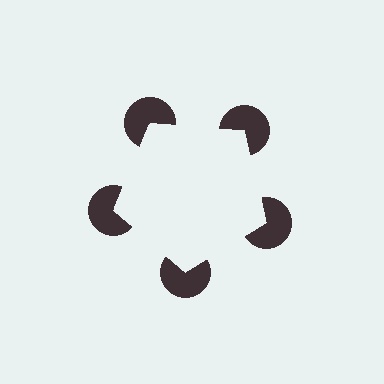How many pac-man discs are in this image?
There are 5 — one at each vertex of the illusory pentagon.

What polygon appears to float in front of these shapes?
An illusory pentagon — its edges are inferred from the aligned wedge cuts in the pac-man discs, not physically drawn.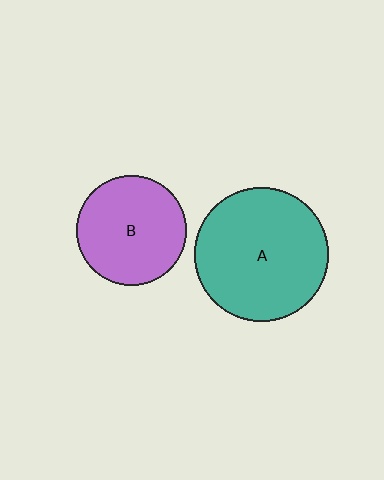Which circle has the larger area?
Circle A (teal).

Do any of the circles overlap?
No, none of the circles overlap.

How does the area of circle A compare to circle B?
Approximately 1.5 times.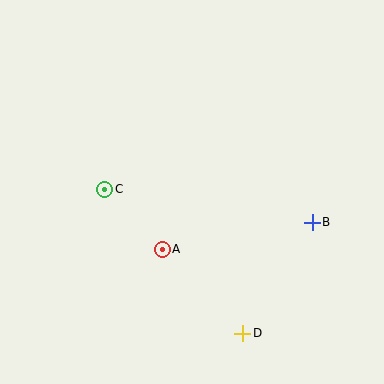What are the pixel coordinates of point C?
Point C is at (105, 189).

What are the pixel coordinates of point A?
Point A is at (162, 249).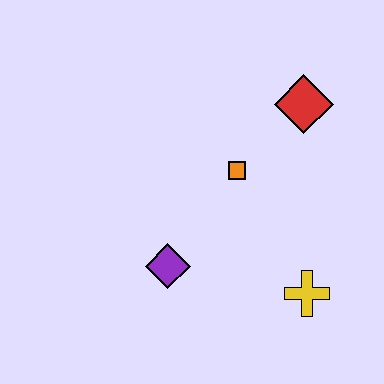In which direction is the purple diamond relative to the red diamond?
The purple diamond is below the red diamond.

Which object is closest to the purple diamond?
The orange square is closest to the purple diamond.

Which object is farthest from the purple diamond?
The red diamond is farthest from the purple diamond.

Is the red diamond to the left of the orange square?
No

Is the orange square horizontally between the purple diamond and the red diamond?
Yes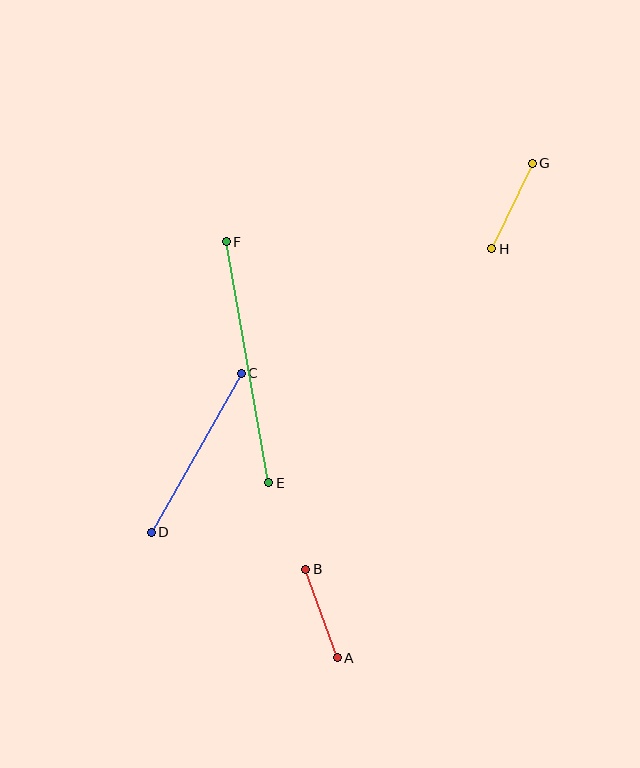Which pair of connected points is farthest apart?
Points E and F are farthest apart.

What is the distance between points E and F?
The distance is approximately 245 pixels.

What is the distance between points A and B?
The distance is approximately 94 pixels.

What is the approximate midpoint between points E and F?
The midpoint is at approximately (247, 362) pixels.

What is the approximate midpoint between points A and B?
The midpoint is at approximately (321, 614) pixels.